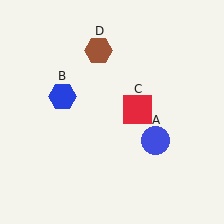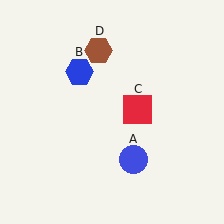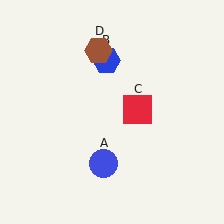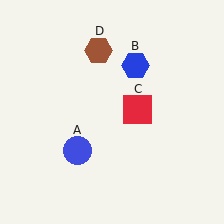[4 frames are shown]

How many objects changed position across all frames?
2 objects changed position: blue circle (object A), blue hexagon (object B).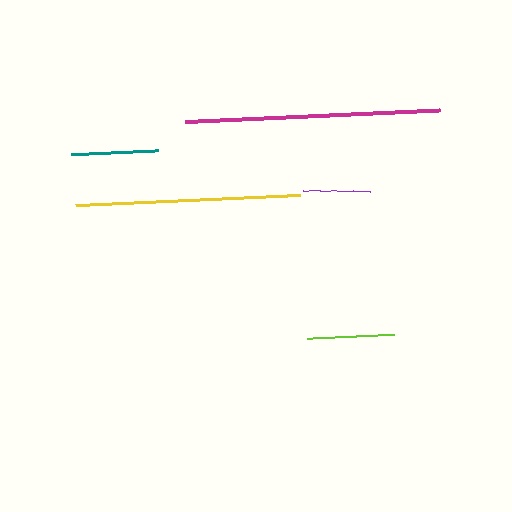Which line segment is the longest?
The magenta line is the longest at approximately 256 pixels.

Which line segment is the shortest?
The purple line is the shortest at approximately 67 pixels.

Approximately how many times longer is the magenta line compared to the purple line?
The magenta line is approximately 3.8 times the length of the purple line.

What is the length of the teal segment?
The teal segment is approximately 87 pixels long.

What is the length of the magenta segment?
The magenta segment is approximately 256 pixels long.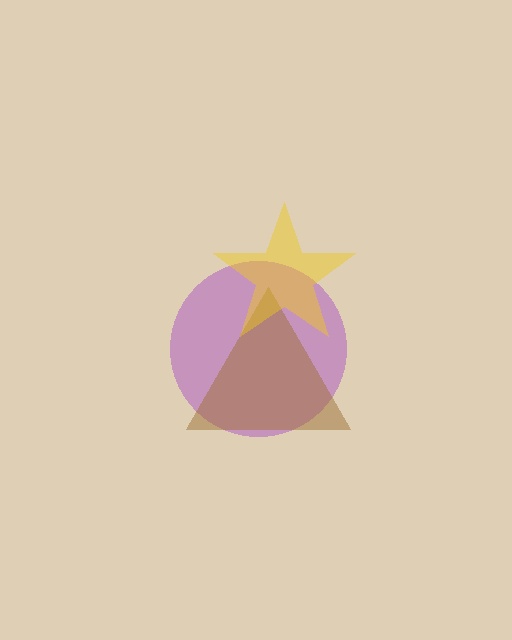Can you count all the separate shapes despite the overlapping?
Yes, there are 3 separate shapes.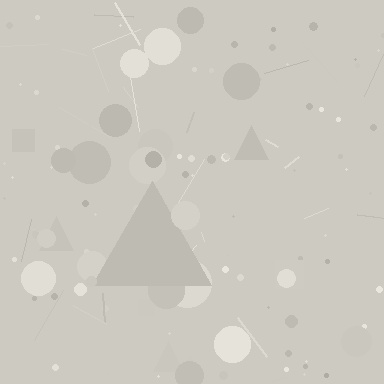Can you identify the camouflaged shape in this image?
The camouflaged shape is a triangle.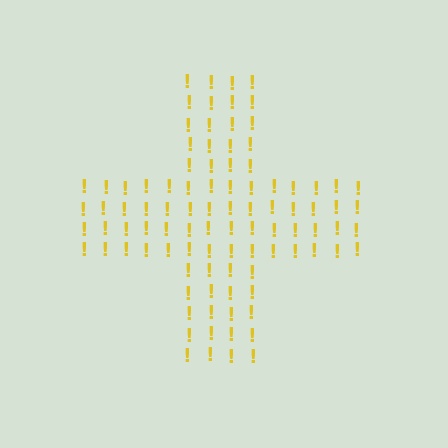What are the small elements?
The small elements are exclamation marks.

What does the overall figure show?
The overall figure shows a cross.